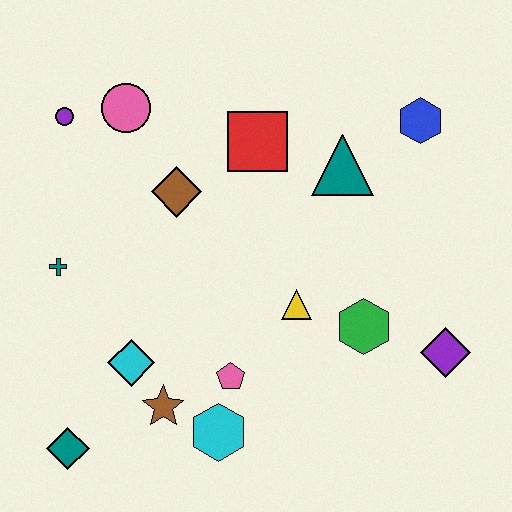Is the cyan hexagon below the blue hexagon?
Yes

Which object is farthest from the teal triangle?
The teal diamond is farthest from the teal triangle.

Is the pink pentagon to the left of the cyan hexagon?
No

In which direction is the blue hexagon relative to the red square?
The blue hexagon is to the right of the red square.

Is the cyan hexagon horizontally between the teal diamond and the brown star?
No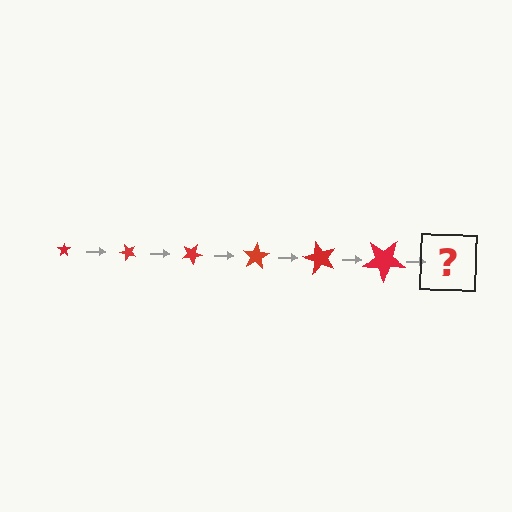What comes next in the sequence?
The next element should be a star, larger than the previous one and rotated 300 degrees from the start.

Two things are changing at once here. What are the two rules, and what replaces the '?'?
The two rules are that the star grows larger each step and it rotates 50 degrees each step. The '?' should be a star, larger than the previous one and rotated 300 degrees from the start.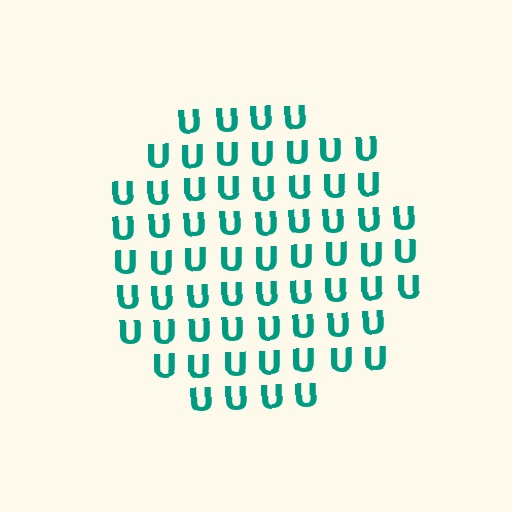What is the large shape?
The large shape is a circle.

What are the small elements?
The small elements are letter U's.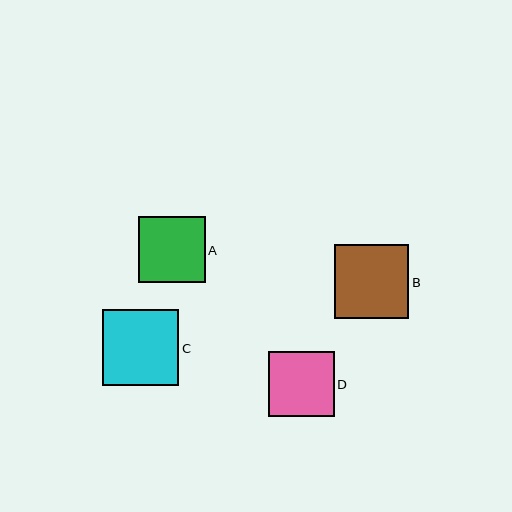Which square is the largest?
Square C is the largest with a size of approximately 76 pixels.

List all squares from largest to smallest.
From largest to smallest: C, B, A, D.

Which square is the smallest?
Square D is the smallest with a size of approximately 66 pixels.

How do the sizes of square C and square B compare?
Square C and square B are approximately the same size.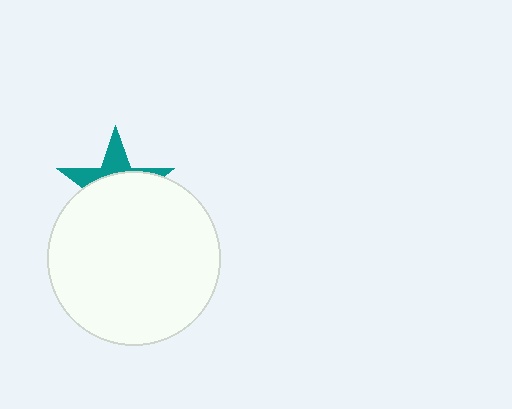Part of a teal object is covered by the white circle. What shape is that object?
It is a star.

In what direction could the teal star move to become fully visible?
The teal star could move up. That would shift it out from behind the white circle entirely.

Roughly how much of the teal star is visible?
A small part of it is visible (roughly 34%).